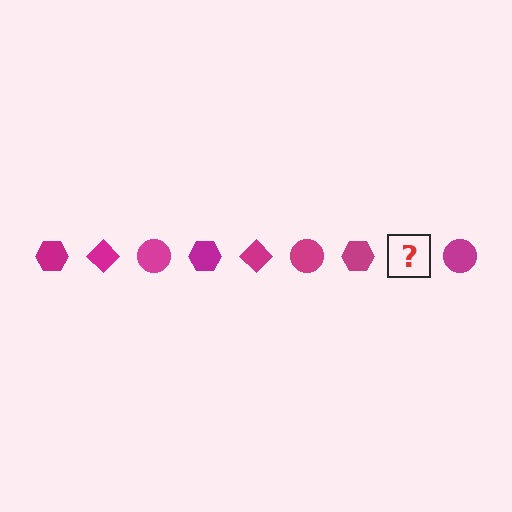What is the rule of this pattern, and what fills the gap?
The rule is that the pattern cycles through hexagon, diamond, circle shapes in magenta. The gap should be filled with a magenta diamond.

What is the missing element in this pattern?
The missing element is a magenta diamond.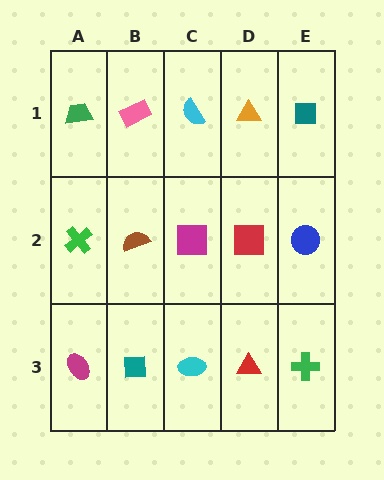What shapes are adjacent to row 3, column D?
A red square (row 2, column D), a cyan ellipse (row 3, column C), a green cross (row 3, column E).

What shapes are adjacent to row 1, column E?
A blue circle (row 2, column E), an orange triangle (row 1, column D).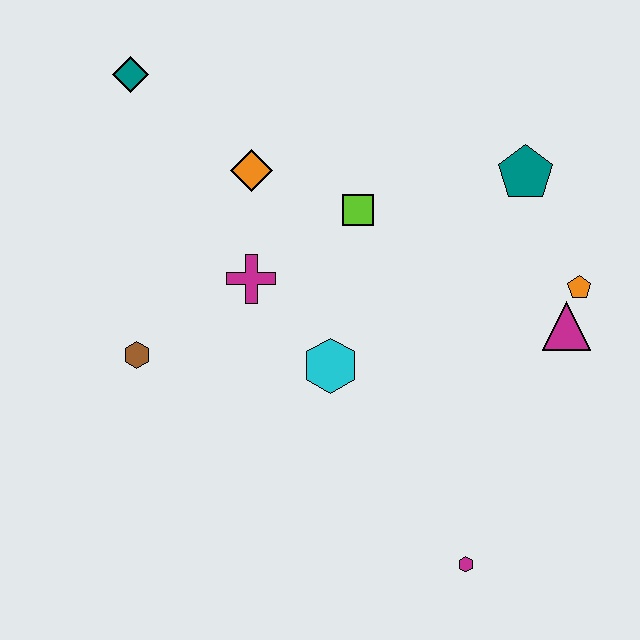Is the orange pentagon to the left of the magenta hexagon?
No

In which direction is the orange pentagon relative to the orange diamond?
The orange pentagon is to the right of the orange diamond.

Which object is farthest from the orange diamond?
The magenta hexagon is farthest from the orange diamond.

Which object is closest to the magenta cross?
The orange diamond is closest to the magenta cross.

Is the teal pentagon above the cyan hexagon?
Yes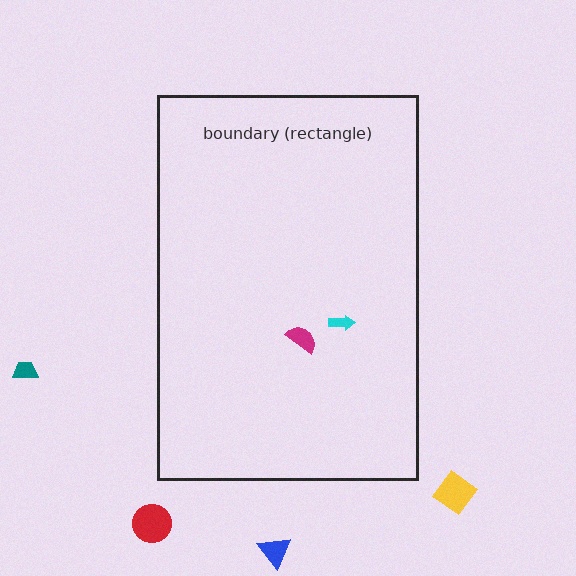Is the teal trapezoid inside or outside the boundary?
Outside.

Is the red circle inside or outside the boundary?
Outside.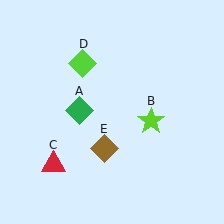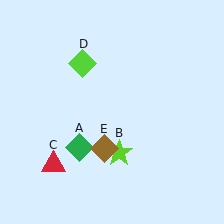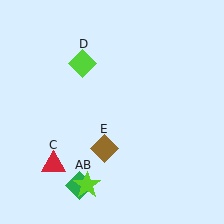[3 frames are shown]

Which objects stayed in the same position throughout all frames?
Red triangle (object C) and lime diamond (object D) and brown diamond (object E) remained stationary.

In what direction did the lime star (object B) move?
The lime star (object B) moved down and to the left.